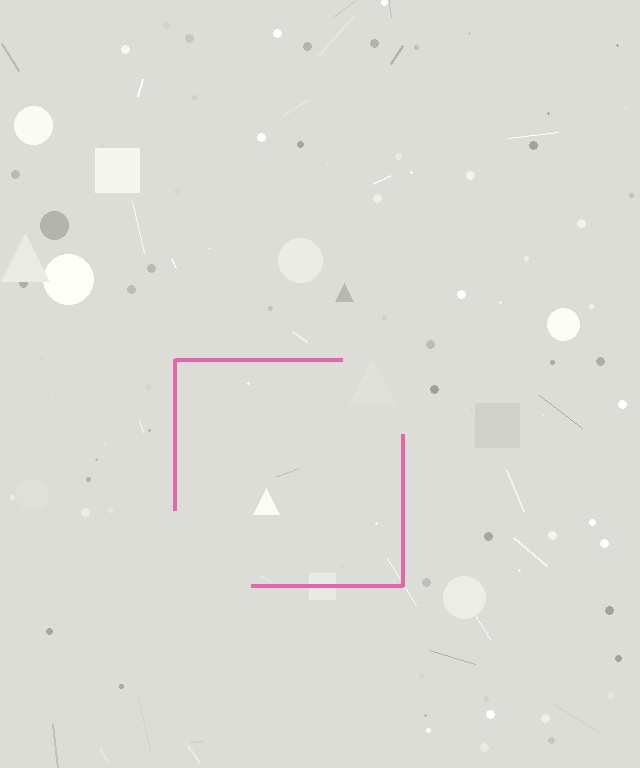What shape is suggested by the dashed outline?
The dashed outline suggests a square.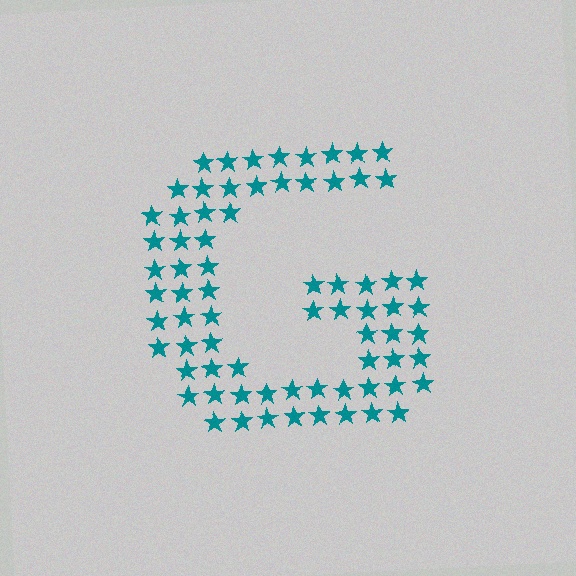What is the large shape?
The large shape is the letter G.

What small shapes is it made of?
It is made of small stars.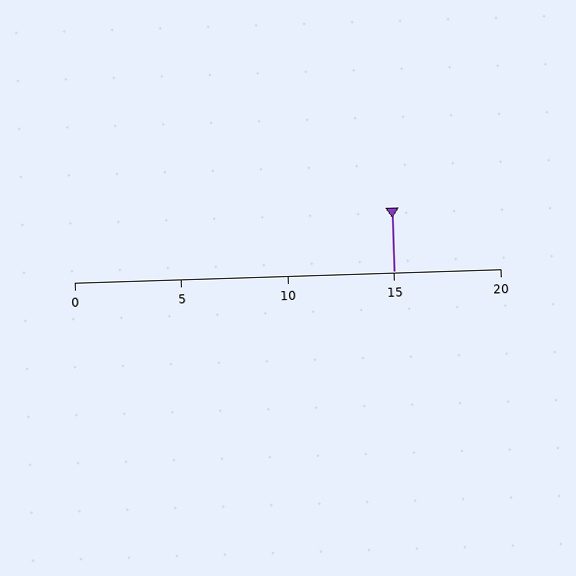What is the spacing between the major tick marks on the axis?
The major ticks are spaced 5 apart.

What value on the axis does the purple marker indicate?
The marker indicates approximately 15.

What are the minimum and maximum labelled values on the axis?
The axis runs from 0 to 20.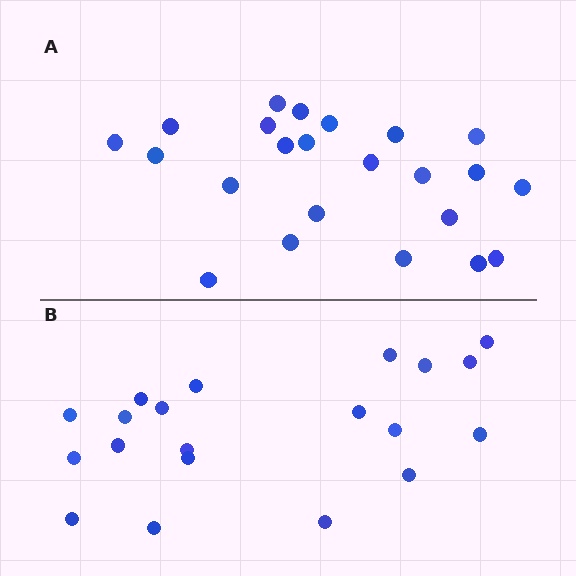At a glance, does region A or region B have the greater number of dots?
Region A (the top region) has more dots.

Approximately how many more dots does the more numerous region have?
Region A has just a few more — roughly 2 or 3 more dots than region B.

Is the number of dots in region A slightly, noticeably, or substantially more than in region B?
Region A has only slightly more — the two regions are fairly close. The ratio is roughly 1.1 to 1.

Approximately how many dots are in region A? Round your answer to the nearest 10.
About 20 dots. (The exact count is 23, which rounds to 20.)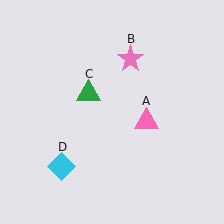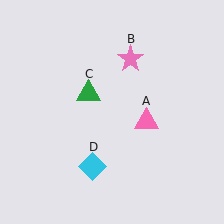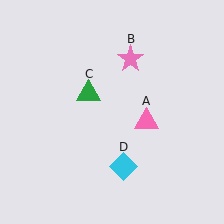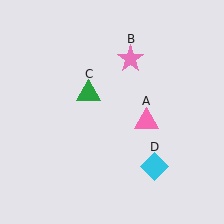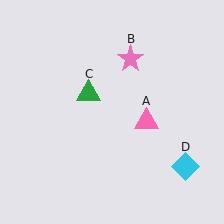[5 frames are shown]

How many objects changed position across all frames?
1 object changed position: cyan diamond (object D).